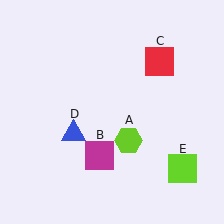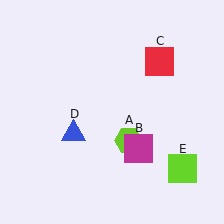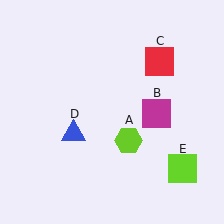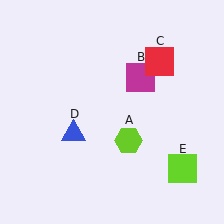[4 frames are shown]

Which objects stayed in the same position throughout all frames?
Lime hexagon (object A) and red square (object C) and blue triangle (object D) and lime square (object E) remained stationary.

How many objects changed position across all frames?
1 object changed position: magenta square (object B).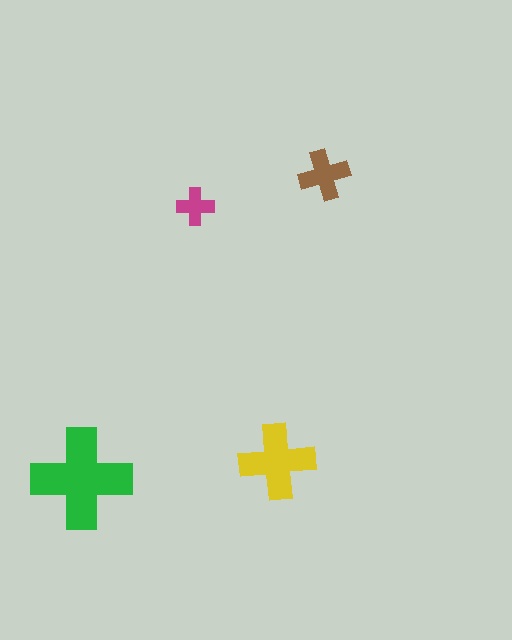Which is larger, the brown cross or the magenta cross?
The brown one.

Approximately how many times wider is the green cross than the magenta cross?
About 2.5 times wider.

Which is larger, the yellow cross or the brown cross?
The yellow one.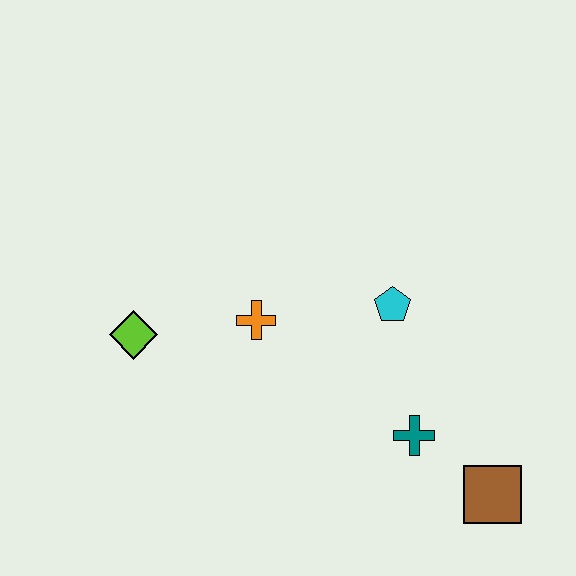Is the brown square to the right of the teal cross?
Yes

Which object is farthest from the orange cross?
The brown square is farthest from the orange cross.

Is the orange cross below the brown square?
No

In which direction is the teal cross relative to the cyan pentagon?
The teal cross is below the cyan pentagon.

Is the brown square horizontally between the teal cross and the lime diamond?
No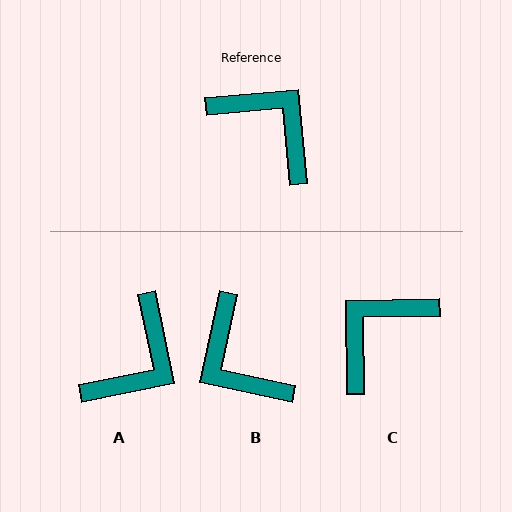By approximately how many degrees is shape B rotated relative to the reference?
Approximately 163 degrees counter-clockwise.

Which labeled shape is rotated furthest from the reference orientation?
B, about 163 degrees away.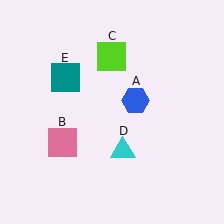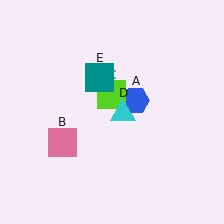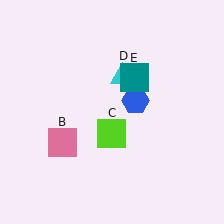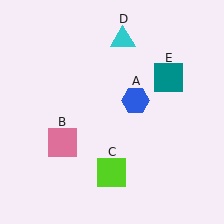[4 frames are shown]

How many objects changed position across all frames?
3 objects changed position: lime square (object C), cyan triangle (object D), teal square (object E).